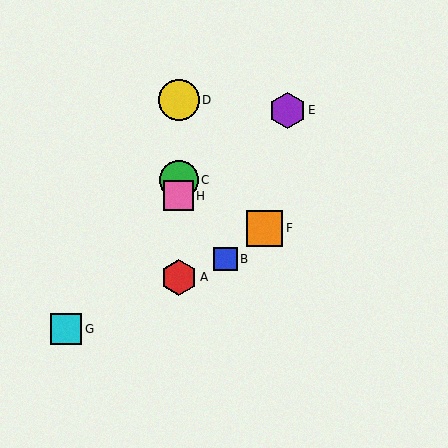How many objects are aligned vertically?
4 objects (A, C, D, H) are aligned vertically.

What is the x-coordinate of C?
Object C is at x≈179.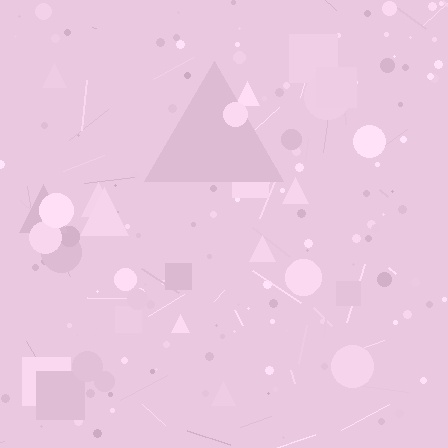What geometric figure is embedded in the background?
A triangle is embedded in the background.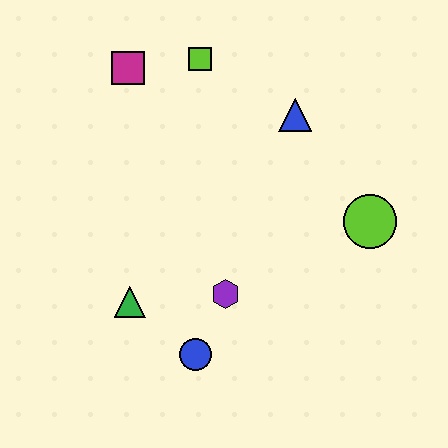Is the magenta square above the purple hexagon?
Yes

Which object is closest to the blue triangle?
The lime square is closest to the blue triangle.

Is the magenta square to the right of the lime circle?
No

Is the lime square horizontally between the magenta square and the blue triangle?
Yes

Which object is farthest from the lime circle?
The magenta square is farthest from the lime circle.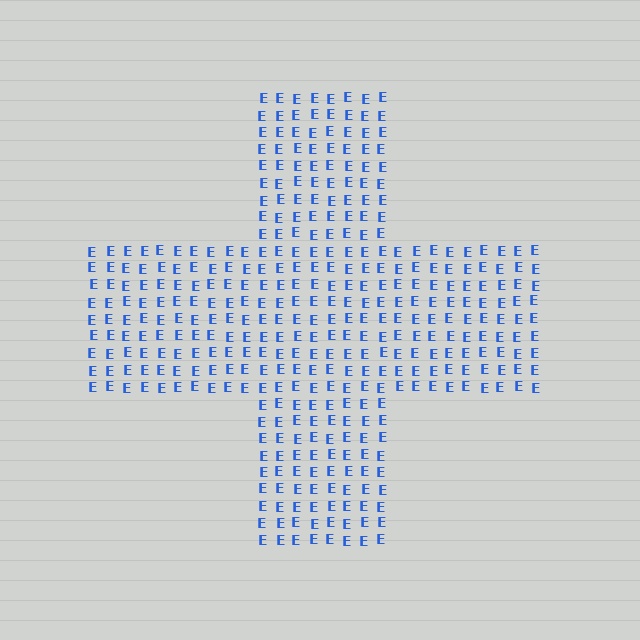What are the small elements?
The small elements are letter E's.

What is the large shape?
The large shape is a cross.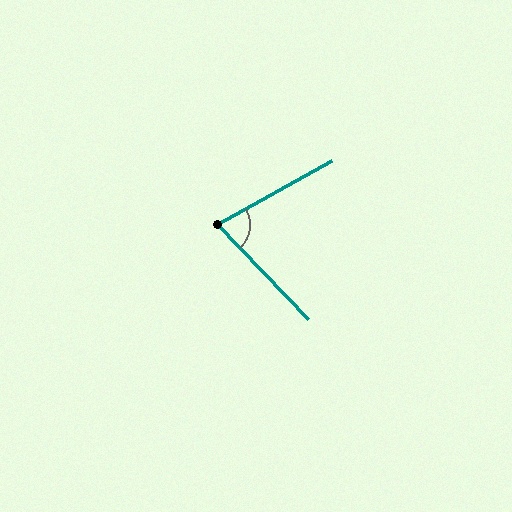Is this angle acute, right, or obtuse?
It is acute.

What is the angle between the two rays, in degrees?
Approximately 76 degrees.